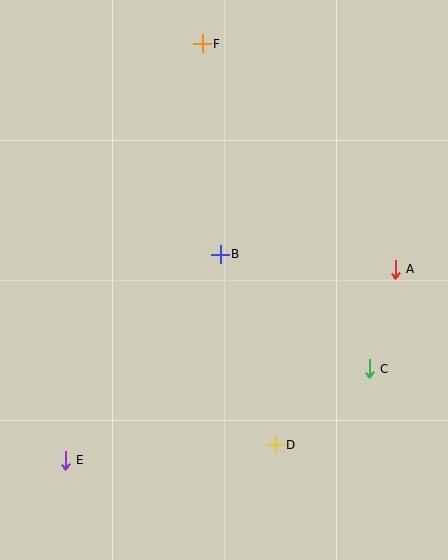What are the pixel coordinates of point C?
Point C is at (369, 369).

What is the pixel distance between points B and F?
The distance between B and F is 211 pixels.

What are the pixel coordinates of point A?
Point A is at (395, 269).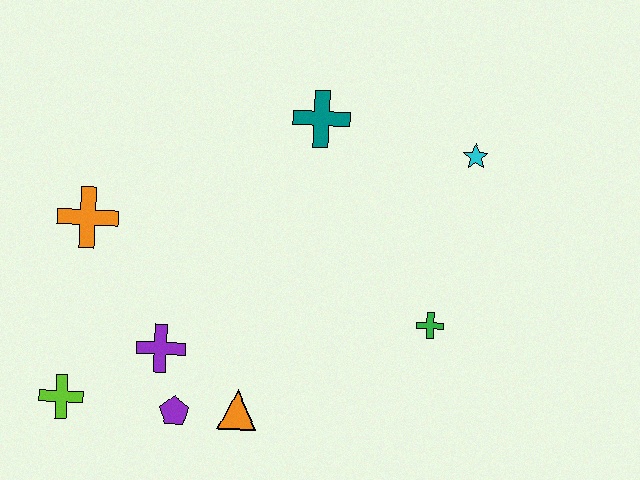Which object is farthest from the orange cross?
The cyan star is farthest from the orange cross.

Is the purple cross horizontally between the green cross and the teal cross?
No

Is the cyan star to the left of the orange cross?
No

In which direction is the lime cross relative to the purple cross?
The lime cross is to the left of the purple cross.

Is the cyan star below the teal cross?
Yes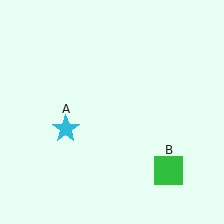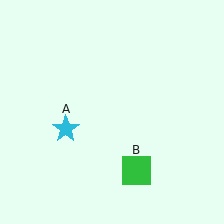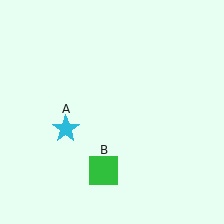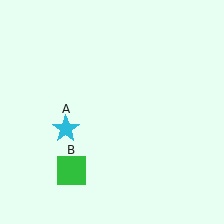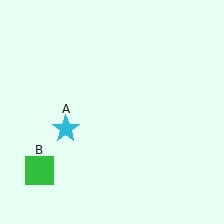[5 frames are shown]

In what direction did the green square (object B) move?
The green square (object B) moved left.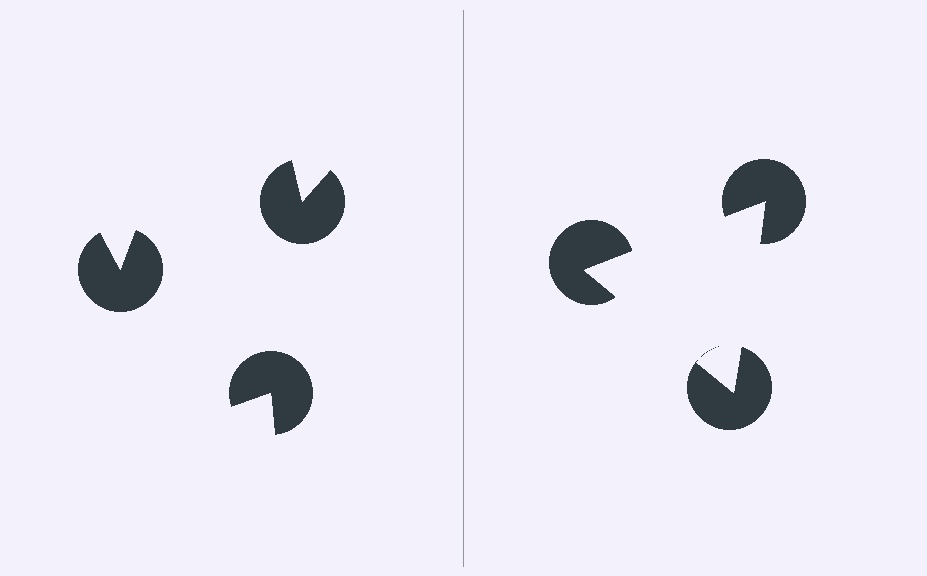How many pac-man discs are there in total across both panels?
6 — 3 on each side.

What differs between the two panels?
The pac-man discs are positioned identically on both sides; only the wedge orientations differ. On the right they align to a triangle; on the left they are misaligned.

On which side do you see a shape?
An illusory triangle appears on the right side. On the left side the wedge cuts are rotated, so no coherent shape forms.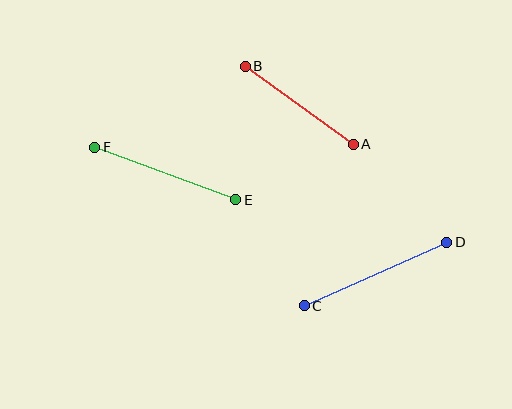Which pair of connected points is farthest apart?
Points C and D are farthest apart.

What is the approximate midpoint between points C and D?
The midpoint is at approximately (376, 274) pixels.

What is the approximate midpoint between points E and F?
The midpoint is at approximately (165, 173) pixels.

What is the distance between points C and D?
The distance is approximately 156 pixels.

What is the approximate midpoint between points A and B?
The midpoint is at approximately (299, 105) pixels.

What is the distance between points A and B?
The distance is approximately 133 pixels.